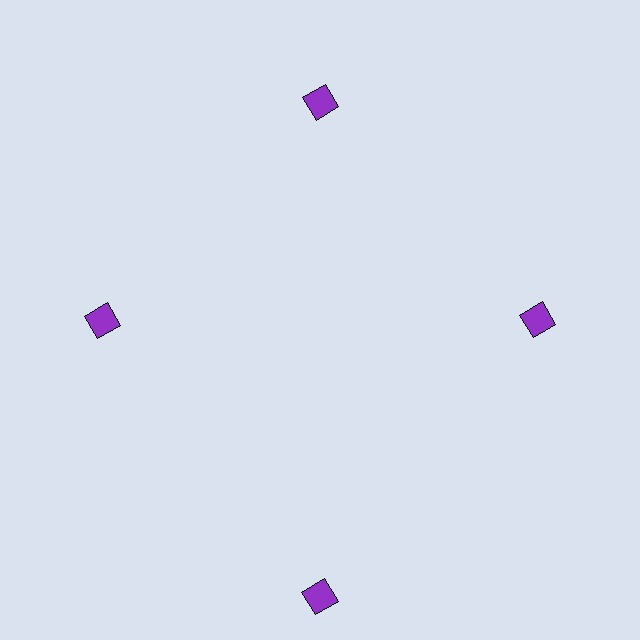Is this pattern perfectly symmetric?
No. The 4 purple squares are arranged in a ring, but one element near the 6 o'clock position is pushed outward from the center, breaking the 4-fold rotational symmetry.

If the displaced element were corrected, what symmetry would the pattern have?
It would have 4-fold rotational symmetry — the pattern would map onto itself every 90 degrees.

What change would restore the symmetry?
The symmetry would be restored by moving it inward, back onto the ring so that all 4 squares sit at equal angles and equal distance from the center.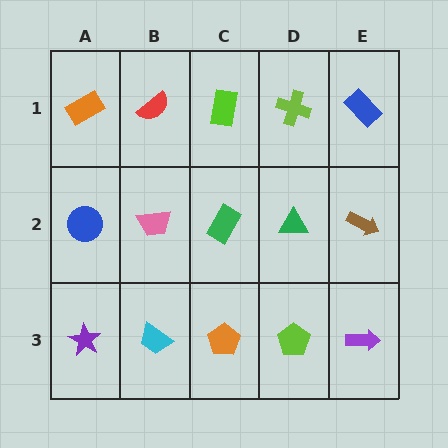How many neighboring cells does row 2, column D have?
4.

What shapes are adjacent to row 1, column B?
A pink trapezoid (row 2, column B), an orange rectangle (row 1, column A), a lime rectangle (row 1, column C).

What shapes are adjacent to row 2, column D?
A lime cross (row 1, column D), a lime pentagon (row 3, column D), a green rectangle (row 2, column C), a brown arrow (row 2, column E).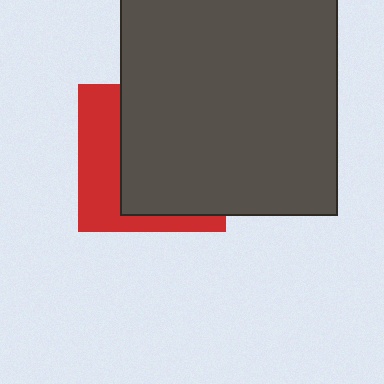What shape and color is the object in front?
The object in front is a dark gray rectangle.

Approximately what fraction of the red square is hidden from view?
Roughly 64% of the red square is hidden behind the dark gray rectangle.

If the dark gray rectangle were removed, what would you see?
You would see the complete red square.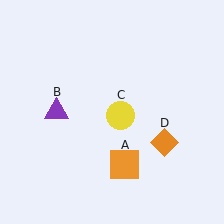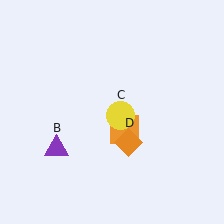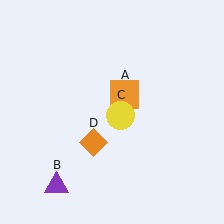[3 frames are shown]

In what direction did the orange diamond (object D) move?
The orange diamond (object D) moved left.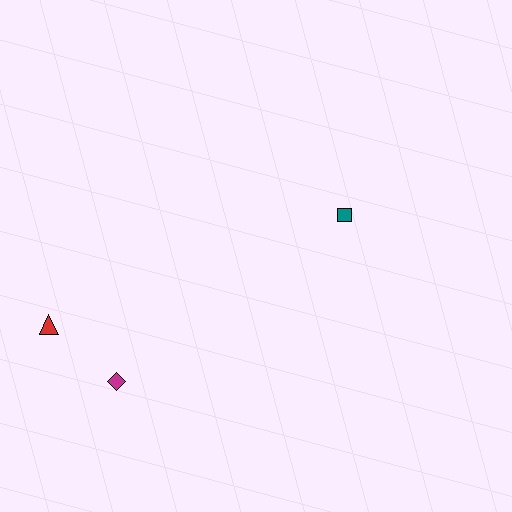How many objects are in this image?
There are 3 objects.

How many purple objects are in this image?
There are no purple objects.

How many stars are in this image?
There are no stars.